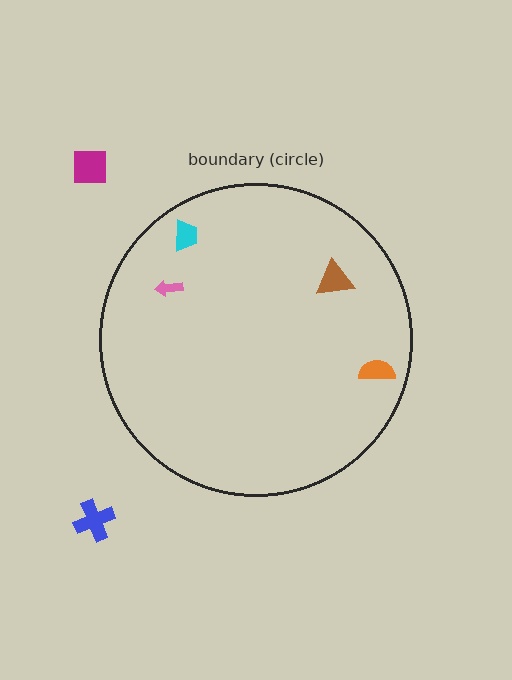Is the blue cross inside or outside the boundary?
Outside.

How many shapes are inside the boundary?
4 inside, 2 outside.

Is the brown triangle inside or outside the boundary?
Inside.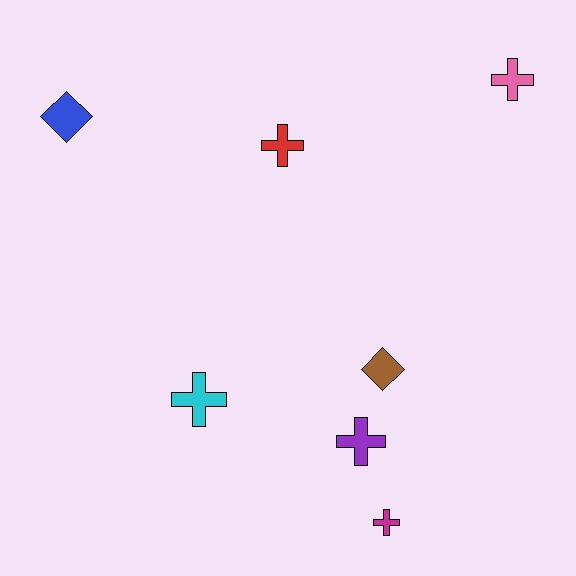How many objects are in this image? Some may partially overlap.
There are 7 objects.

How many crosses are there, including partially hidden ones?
There are 5 crosses.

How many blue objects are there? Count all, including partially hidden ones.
There is 1 blue object.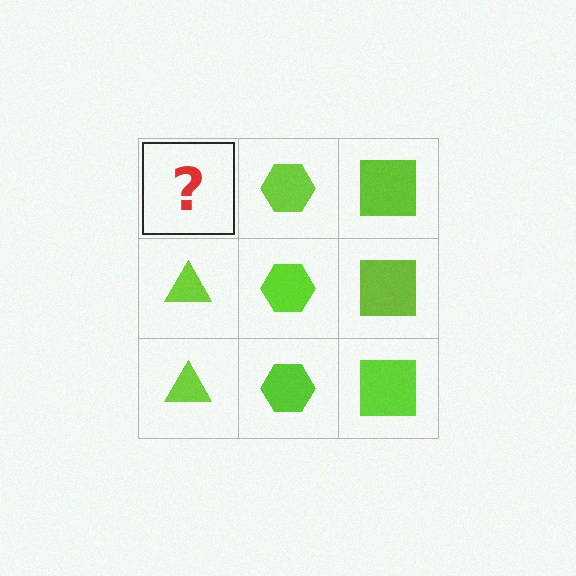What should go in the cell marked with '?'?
The missing cell should contain a lime triangle.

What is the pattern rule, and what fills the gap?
The rule is that each column has a consistent shape. The gap should be filled with a lime triangle.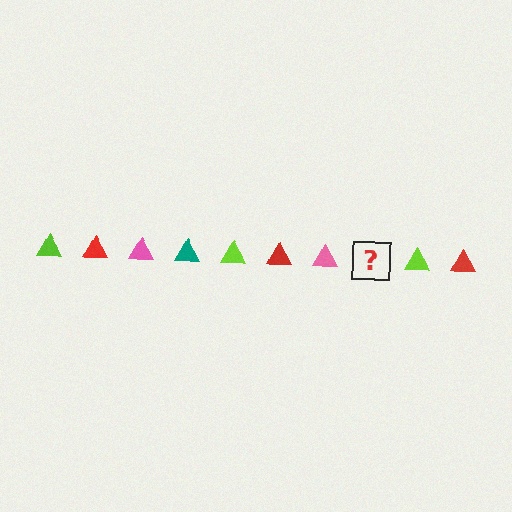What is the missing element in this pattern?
The missing element is a teal triangle.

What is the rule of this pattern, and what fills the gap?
The rule is that the pattern cycles through lime, red, pink, teal triangles. The gap should be filled with a teal triangle.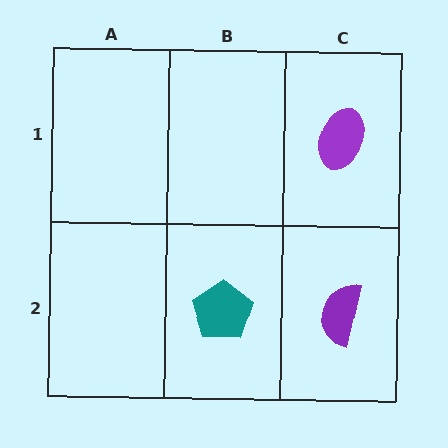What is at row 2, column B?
A teal pentagon.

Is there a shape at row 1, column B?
No, that cell is empty.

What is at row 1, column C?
A purple ellipse.